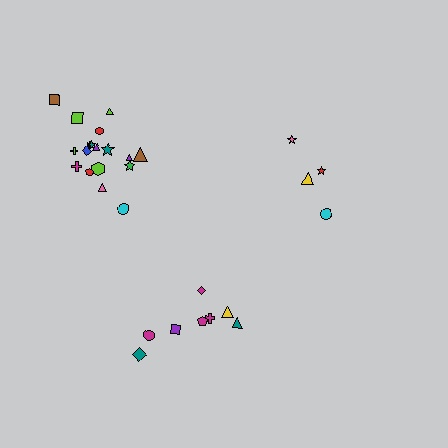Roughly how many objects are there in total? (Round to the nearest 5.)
Roughly 30 objects in total.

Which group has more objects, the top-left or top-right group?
The top-left group.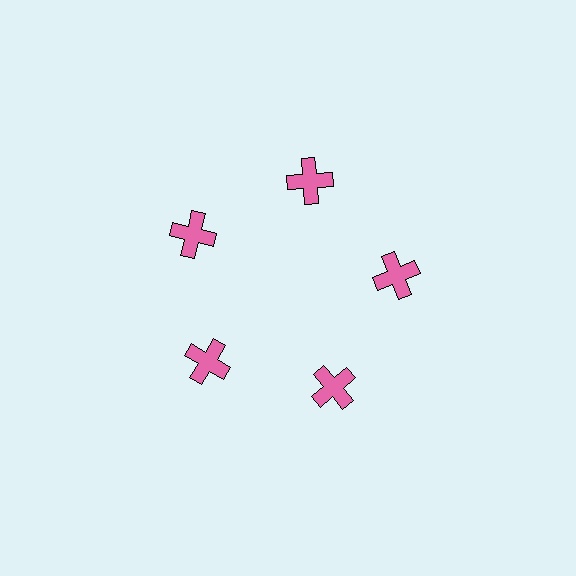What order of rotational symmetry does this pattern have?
This pattern has 5-fold rotational symmetry.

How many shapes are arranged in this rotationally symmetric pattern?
There are 5 shapes, arranged in 5 groups of 1.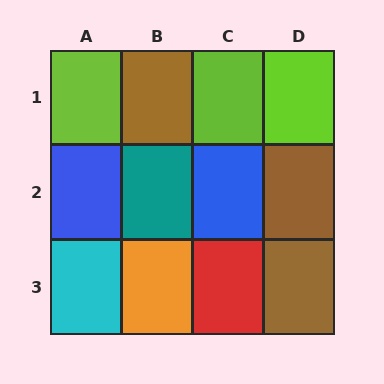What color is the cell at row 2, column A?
Blue.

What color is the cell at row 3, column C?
Red.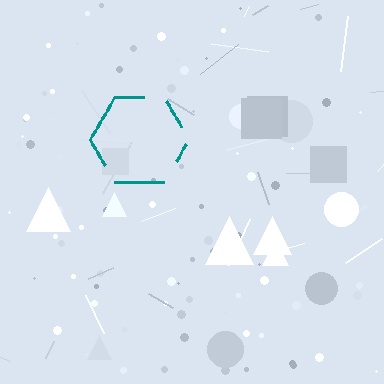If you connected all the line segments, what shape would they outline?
They would outline a hexagon.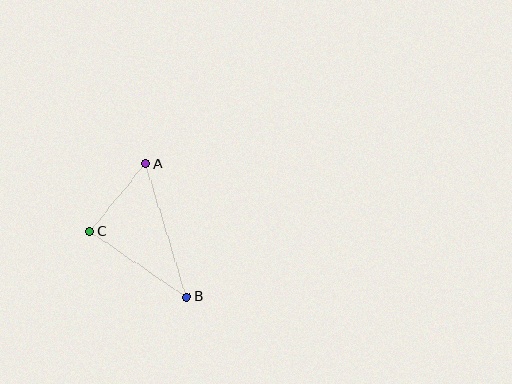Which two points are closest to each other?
Points A and C are closest to each other.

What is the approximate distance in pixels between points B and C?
The distance between B and C is approximately 117 pixels.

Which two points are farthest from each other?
Points A and B are farthest from each other.